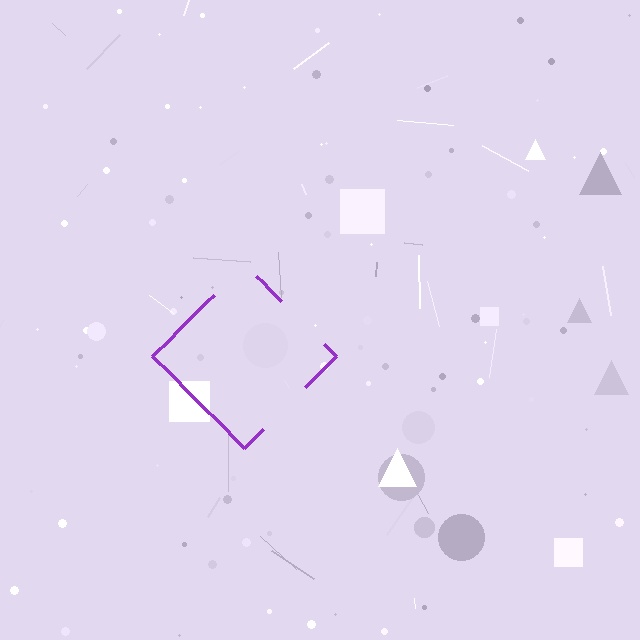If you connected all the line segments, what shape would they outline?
They would outline a diamond.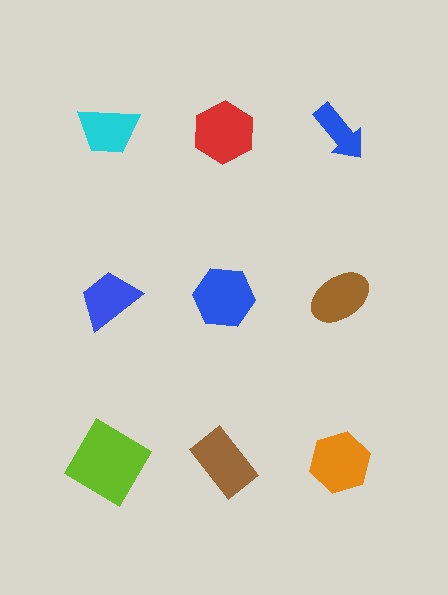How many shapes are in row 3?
3 shapes.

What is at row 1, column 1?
A cyan trapezoid.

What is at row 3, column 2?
A brown rectangle.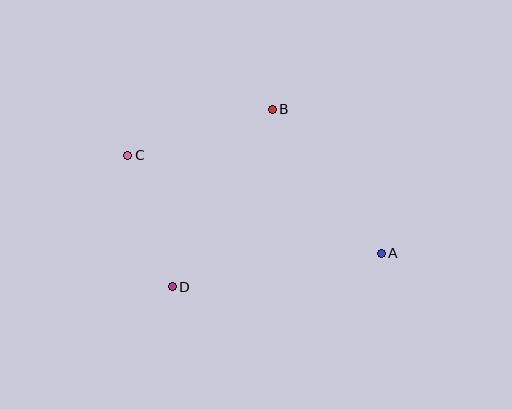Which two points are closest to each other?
Points C and D are closest to each other.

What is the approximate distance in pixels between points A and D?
The distance between A and D is approximately 212 pixels.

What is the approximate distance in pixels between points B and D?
The distance between B and D is approximately 204 pixels.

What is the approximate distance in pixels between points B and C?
The distance between B and C is approximately 152 pixels.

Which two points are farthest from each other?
Points A and C are farthest from each other.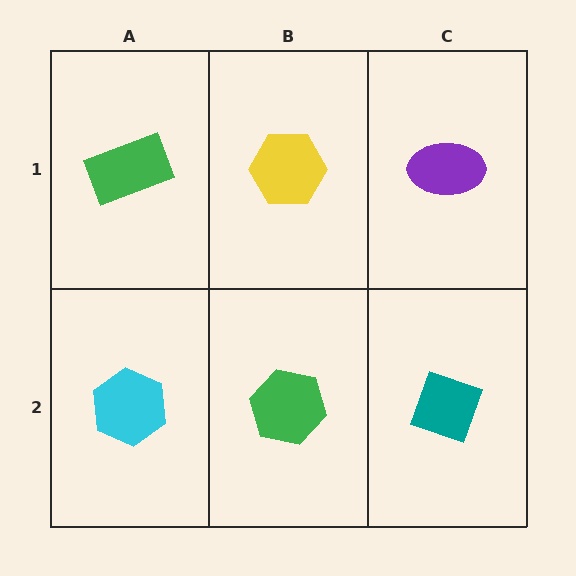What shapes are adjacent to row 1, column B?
A green hexagon (row 2, column B), a green rectangle (row 1, column A), a purple ellipse (row 1, column C).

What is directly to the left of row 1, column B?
A green rectangle.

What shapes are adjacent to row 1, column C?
A teal diamond (row 2, column C), a yellow hexagon (row 1, column B).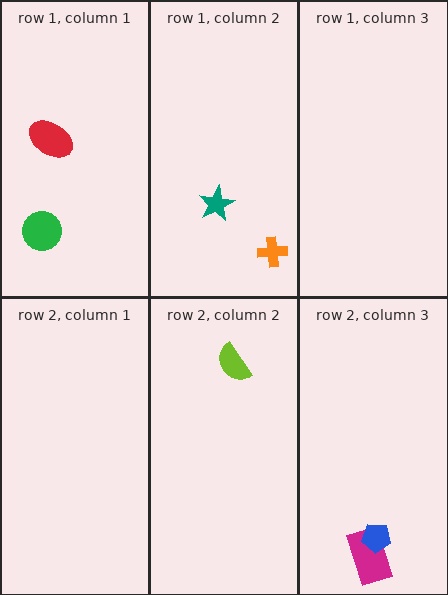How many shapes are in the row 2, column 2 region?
1.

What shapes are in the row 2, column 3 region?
The magenta rectangle, the blue pentagon.